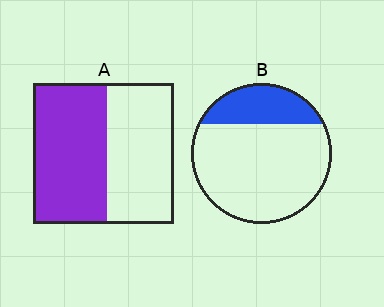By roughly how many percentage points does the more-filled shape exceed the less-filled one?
By roughly 30 percentage points (A over B).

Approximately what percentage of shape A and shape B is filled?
A is approximately 50% and B is approximately 25%.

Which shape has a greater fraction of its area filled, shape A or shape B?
Shape A.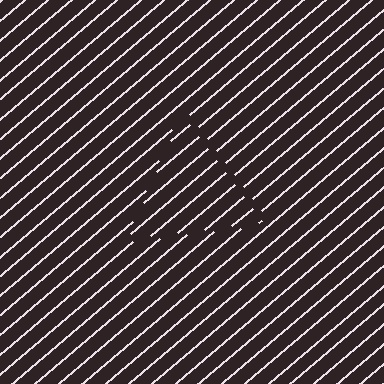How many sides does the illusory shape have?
3 sides — the line-ends trace a triangle.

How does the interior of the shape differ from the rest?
The interior of the shape contains the same grating, shifted by half a period — the contour is defined by the phase discontinuity where line-ends from the inner and outer gratings abut.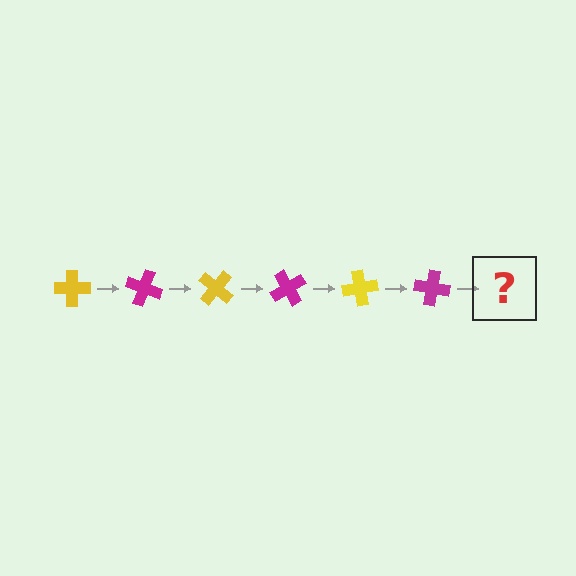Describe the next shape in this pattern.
It should be a yellow cross, rotated 120 degrees from the start.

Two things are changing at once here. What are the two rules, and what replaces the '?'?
The two rules are that it rotates 20 degrees each step and the color cycles through yellow and magenta. The '?' should be a yellow cross, rotated 120 degrees from the start.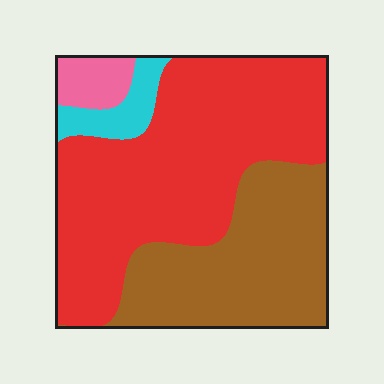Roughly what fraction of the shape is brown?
Brown covers 34% of the shape.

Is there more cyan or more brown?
Brown.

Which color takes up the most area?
Red, at roughly 55%.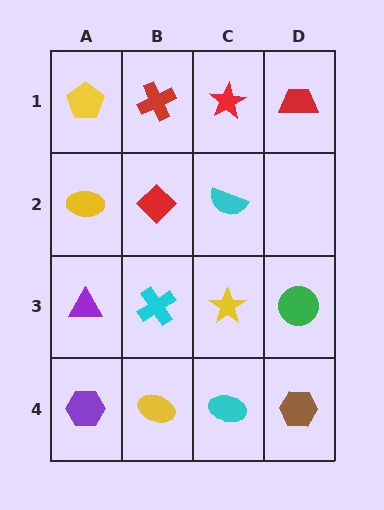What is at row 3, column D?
A green circle.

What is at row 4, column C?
A cyan ellipse.